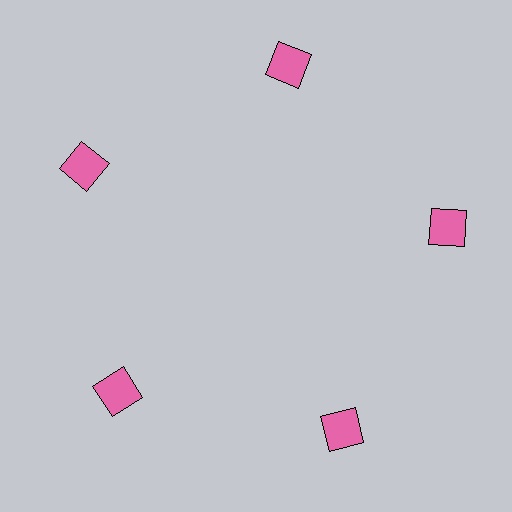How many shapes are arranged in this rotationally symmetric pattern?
There are 5 shapes, arranged in 5 groups of 1.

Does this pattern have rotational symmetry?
Yes, this pattern has 5-fold rotational symmetry. It looks the same after rotating 72 degrees around the center.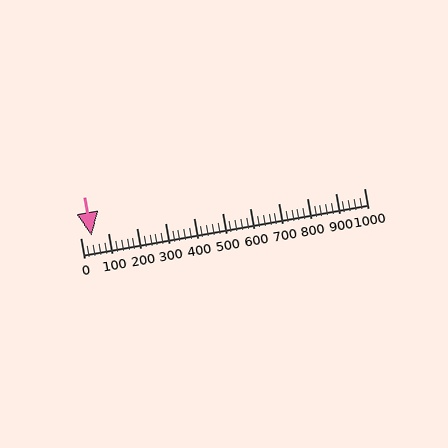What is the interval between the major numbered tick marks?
The major tick marks are spaced 100 units apart.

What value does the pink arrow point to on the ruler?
The pink arrow points to approximately 40.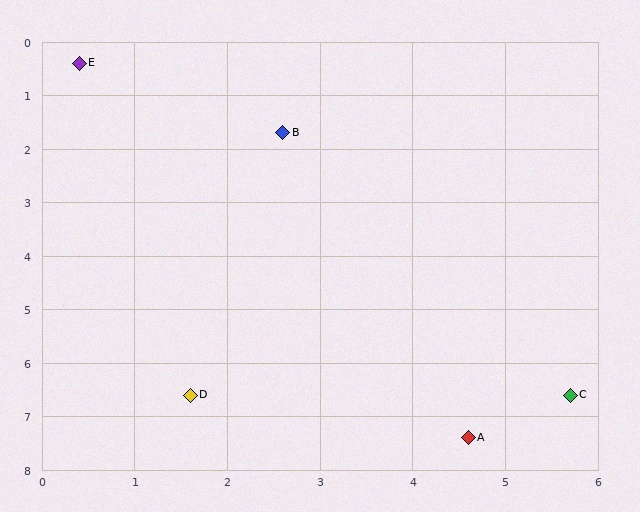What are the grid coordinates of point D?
Point D is at approximately (1.6, 6.6).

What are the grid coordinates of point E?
Point E is at approximately (0.4, 0.4).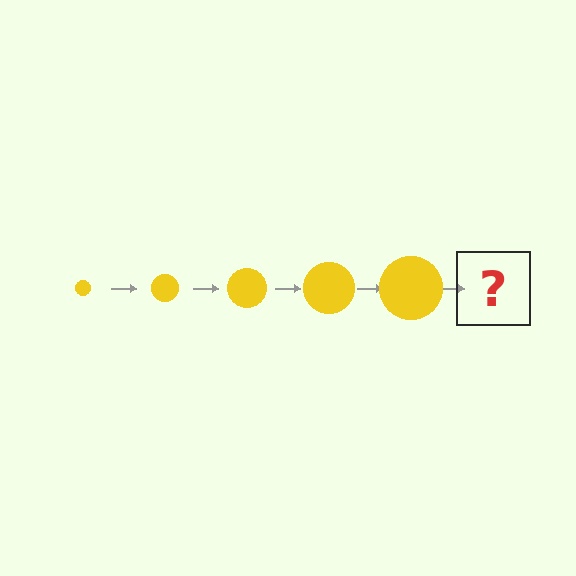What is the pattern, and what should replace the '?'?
The pattern is that the circle gets progressively larger each step. The '?' should be a yellow circle, larger than the previous one.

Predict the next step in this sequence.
The next step is a yellow circle, larger than the previous one.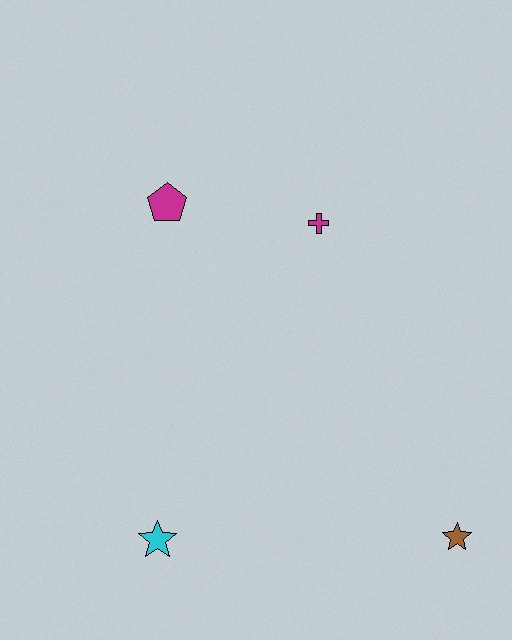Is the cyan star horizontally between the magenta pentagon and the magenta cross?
No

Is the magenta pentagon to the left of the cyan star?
No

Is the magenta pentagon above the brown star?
Yes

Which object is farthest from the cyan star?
The magenta cross is farthest from the cyan star.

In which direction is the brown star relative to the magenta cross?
The brown star is below the magenta cross.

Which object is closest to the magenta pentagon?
The magenta cross is closest to the magenta pentagon.